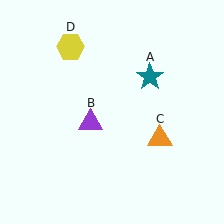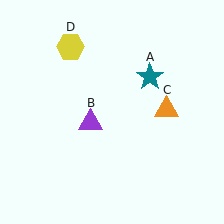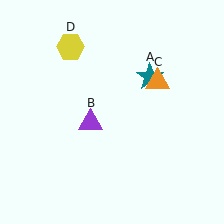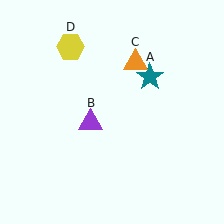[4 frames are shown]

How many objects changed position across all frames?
1 object changed position: orange triangle (object C).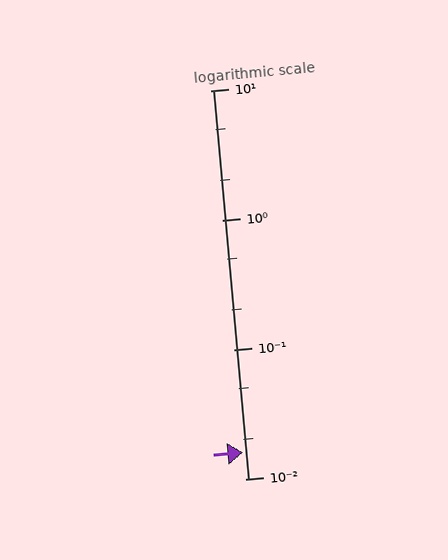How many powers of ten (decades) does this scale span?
The scale spans 3 decades, from 0.01 to 10.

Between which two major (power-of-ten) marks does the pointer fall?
The pointer is between 0.01 and 0.1.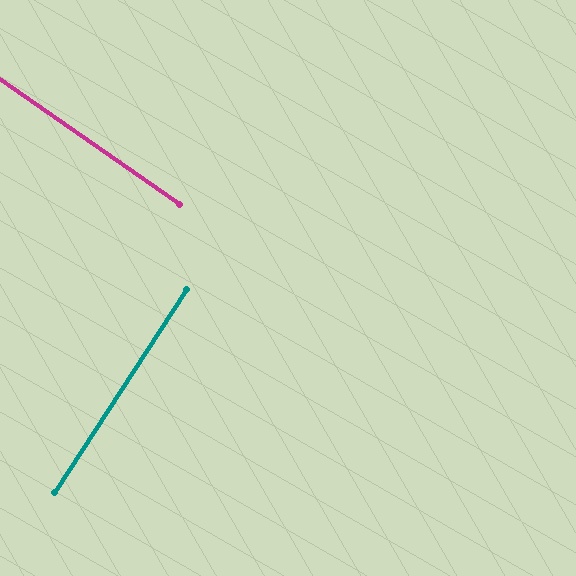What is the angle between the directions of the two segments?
Approximately 88 degrees.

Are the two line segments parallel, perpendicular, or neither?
Perpendicular — they meet at approximately 88°.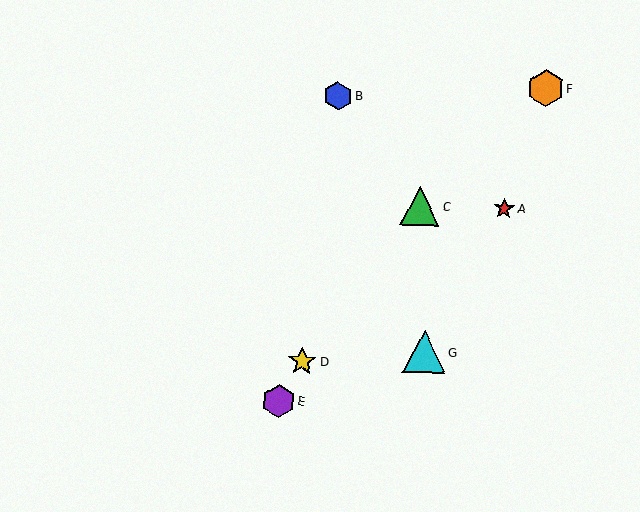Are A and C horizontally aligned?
Yes, both are at y≈209.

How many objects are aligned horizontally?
2 objects (A, C) are aligned horizontally.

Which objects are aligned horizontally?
Objects A, C are aligned horizontally.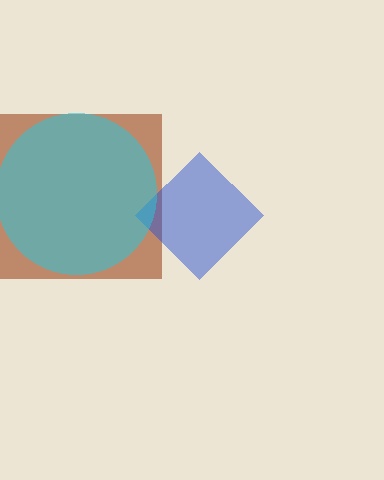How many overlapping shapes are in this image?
There are 3 overlapping shapes in the image.